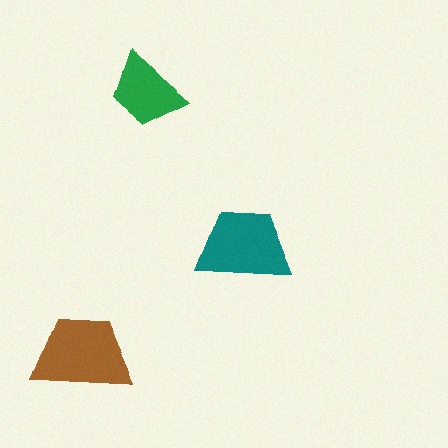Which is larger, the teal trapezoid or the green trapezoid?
The teal one.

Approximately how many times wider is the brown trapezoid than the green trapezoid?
About 1.5 times wider.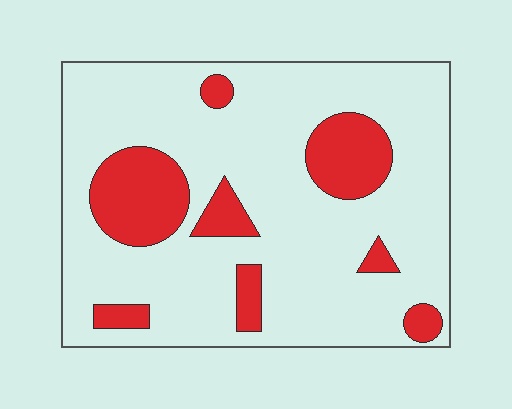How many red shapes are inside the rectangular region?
8.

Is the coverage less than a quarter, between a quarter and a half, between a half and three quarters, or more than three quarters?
Less than a quarter.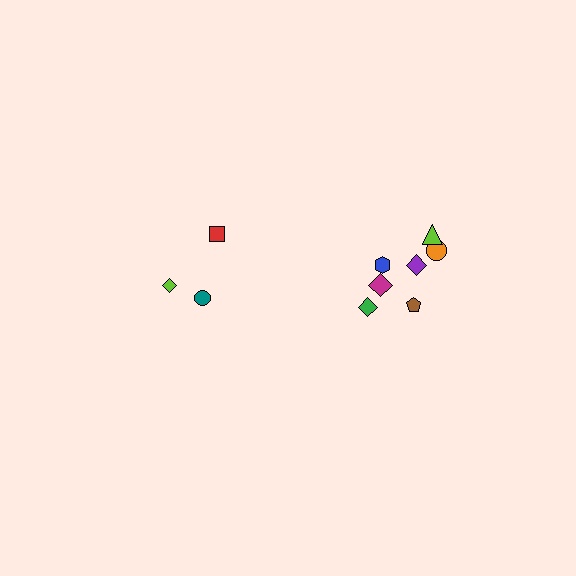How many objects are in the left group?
There are 3 objects.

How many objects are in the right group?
There are 7 objects.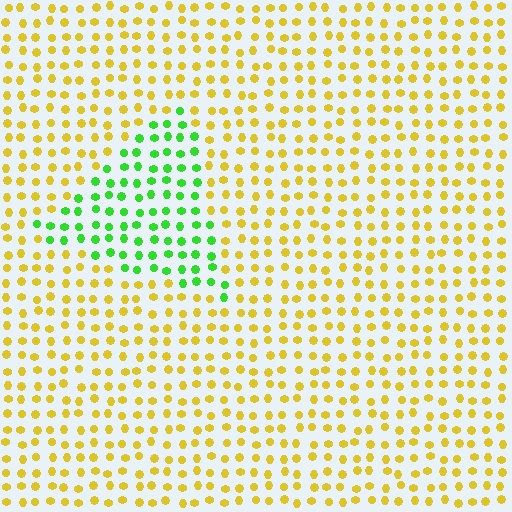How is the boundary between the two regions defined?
The boundary is defined purely by a slight shift in hue (about 66 degrees). Spacing, size, and orientation are identical on both sides.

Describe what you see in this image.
The image is filled with small yellow elements in a uniform arrangement. A triangle-shaped region is visible where the elements are tinted to a slightly different hue, forming a subtle color boundary.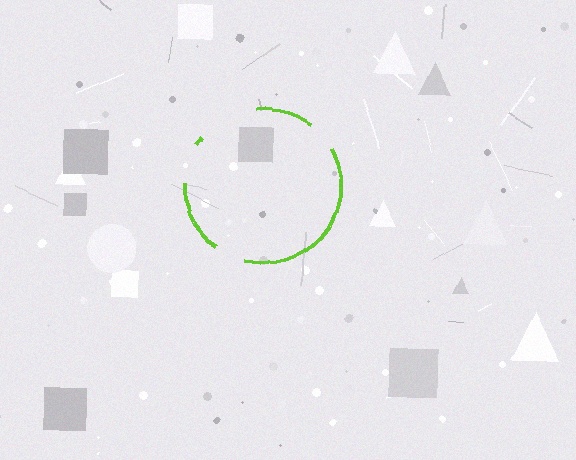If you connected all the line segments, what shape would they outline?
They would outline a circle.